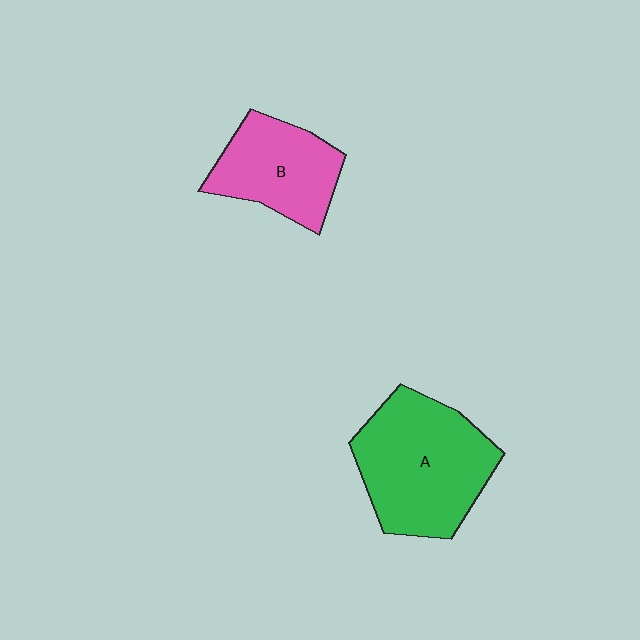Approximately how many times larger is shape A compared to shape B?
Approximately 1.5 times.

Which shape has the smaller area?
Shape B (pink).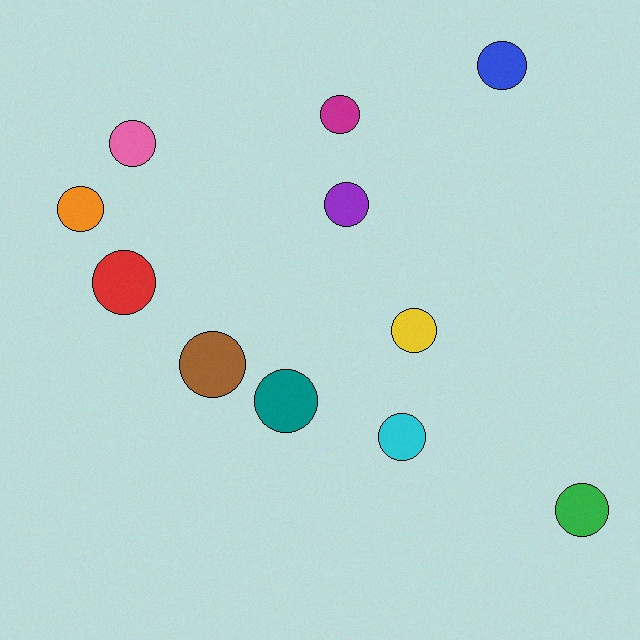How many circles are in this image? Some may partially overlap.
There are 11 circles.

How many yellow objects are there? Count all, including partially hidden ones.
There is 1 yellow object.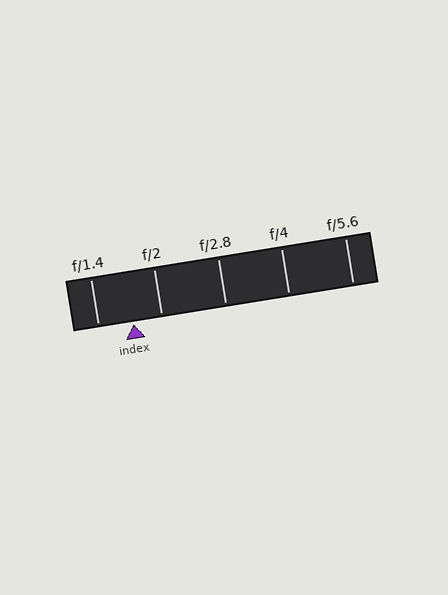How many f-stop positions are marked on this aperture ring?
There are 5 f-stop positions marked.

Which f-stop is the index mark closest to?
The index mark is closest to f/2.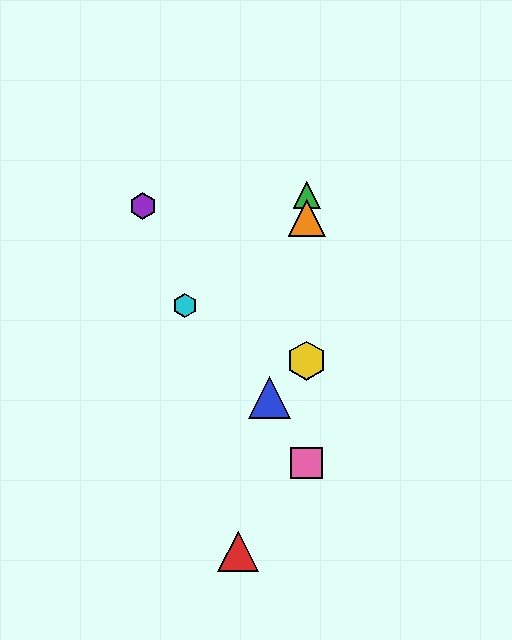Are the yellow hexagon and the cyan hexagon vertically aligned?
No, the yellow hexagon is at x≈307 and the cyan hexagon is at x≈185.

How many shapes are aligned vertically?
4 shapes (the green triangle, the yellow hexagon, the orange triangle, the pink square) are aligned vertically.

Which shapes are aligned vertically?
The green triangle, the yellow hexagon, the orange triangle, the pink square are aligned vertically.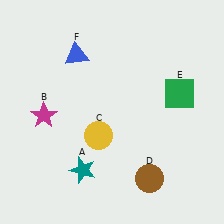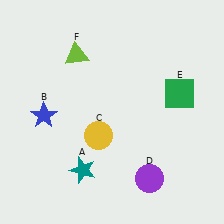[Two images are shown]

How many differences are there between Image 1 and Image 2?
There are 3 differences between the two images.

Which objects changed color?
B changed from magenta to blue. D changed from brown to purple. F changed from blue to lime.